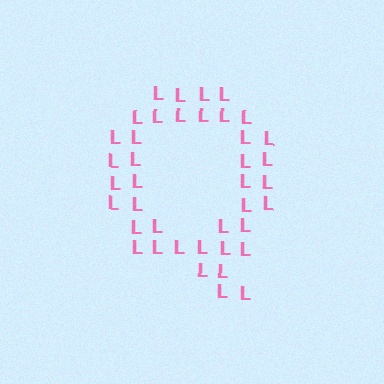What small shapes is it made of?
It is made of small letter L's.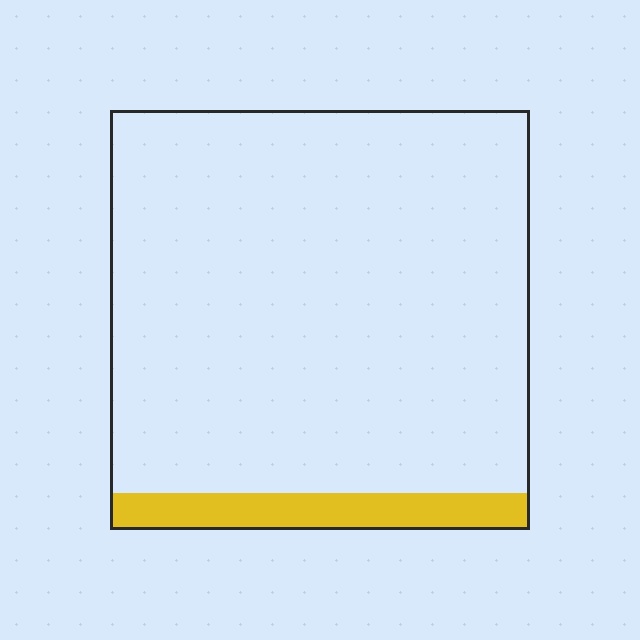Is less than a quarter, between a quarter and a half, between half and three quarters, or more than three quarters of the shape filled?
Less than a quarter.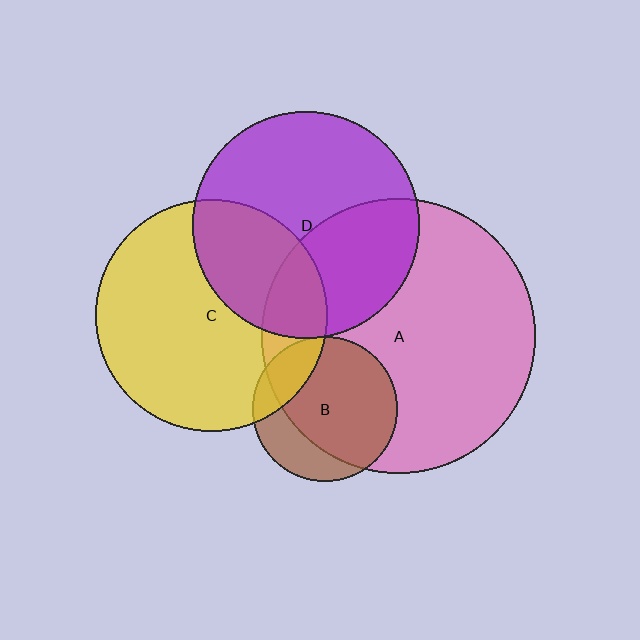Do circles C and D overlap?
Yes.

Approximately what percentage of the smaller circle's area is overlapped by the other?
Approximately 35%.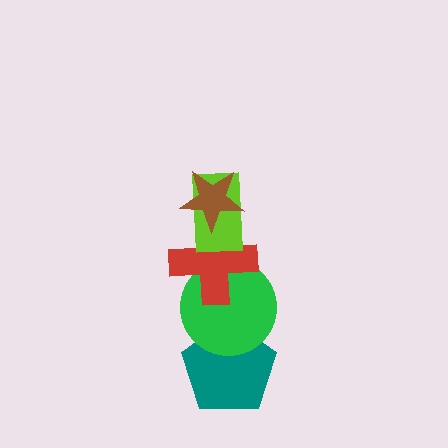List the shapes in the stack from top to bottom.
From top to bottom: the brown star, the lime rectangle, the red cross, the green circle, the teal pentagon.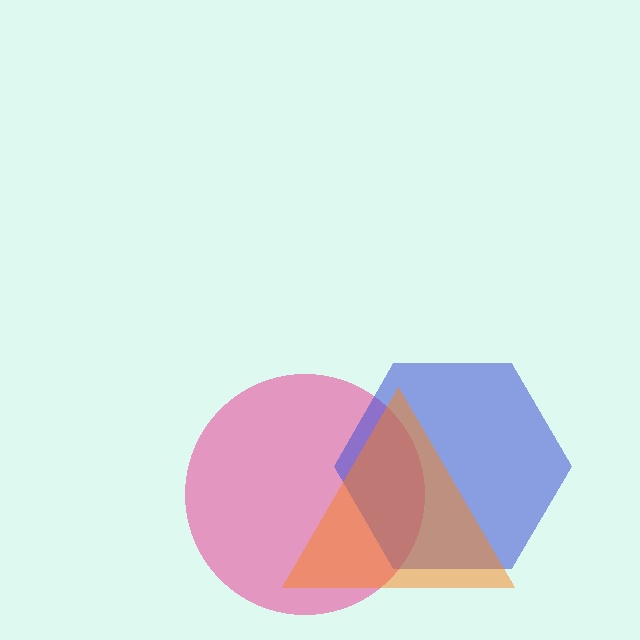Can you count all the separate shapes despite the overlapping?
Yes, there are 3 separate shapes.